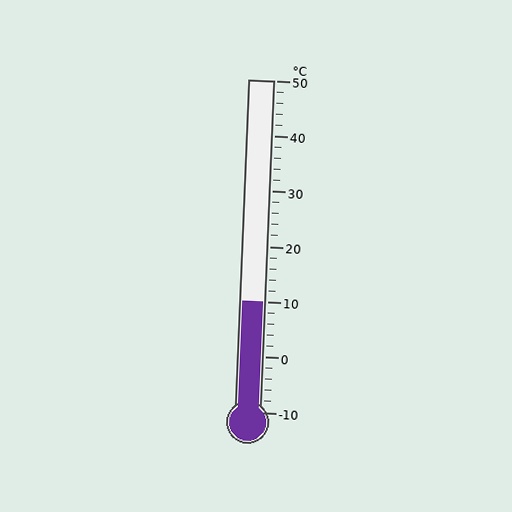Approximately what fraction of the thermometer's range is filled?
The thermometer is filled to approximately 35% of its range.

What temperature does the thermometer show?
The thermometer shows approximately 10°C.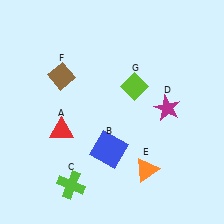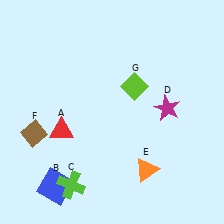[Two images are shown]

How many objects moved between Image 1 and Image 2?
2 objects moved between the two images.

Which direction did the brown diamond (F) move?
The brown diamond (F) moved down.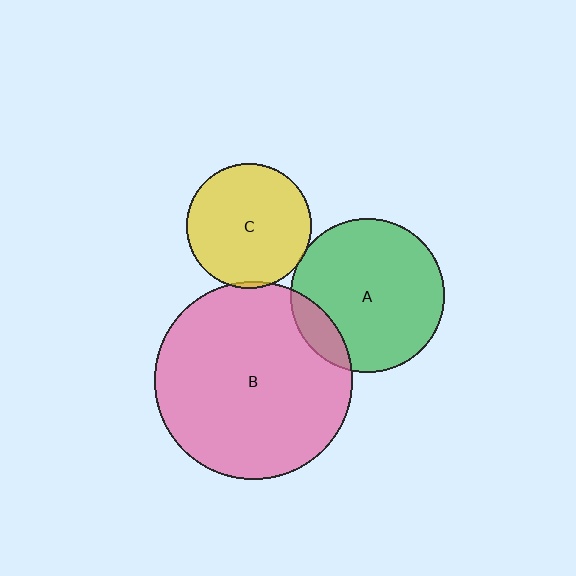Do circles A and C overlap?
Yes.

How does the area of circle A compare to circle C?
Approximately 1.5 times.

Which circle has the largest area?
Circle B (pink).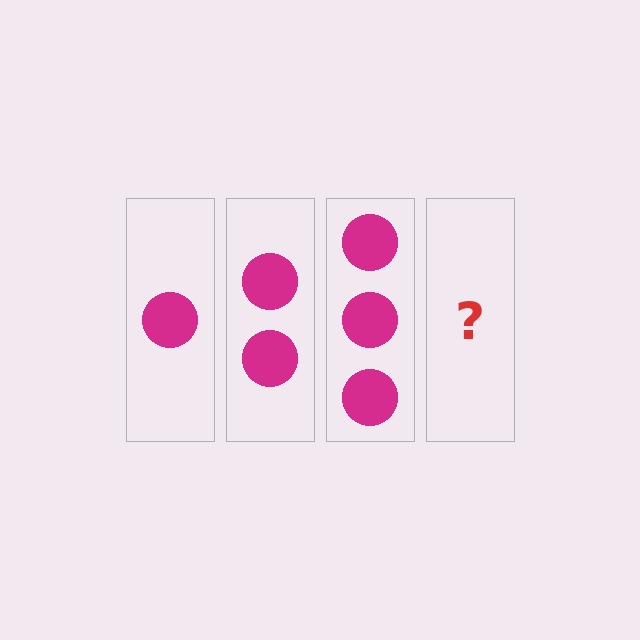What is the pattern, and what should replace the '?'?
The pattern is that each step adds one more circle. The '?' should be 4 circles.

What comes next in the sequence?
The next element should be 4 circles.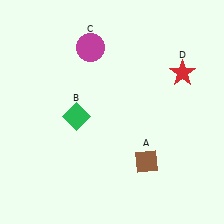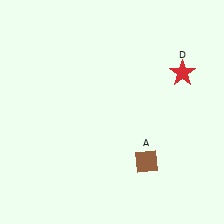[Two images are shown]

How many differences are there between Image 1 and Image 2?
There are 2 differences between the two images.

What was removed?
The green diamond (B), the magenta circle (C) were removed in Image 2.